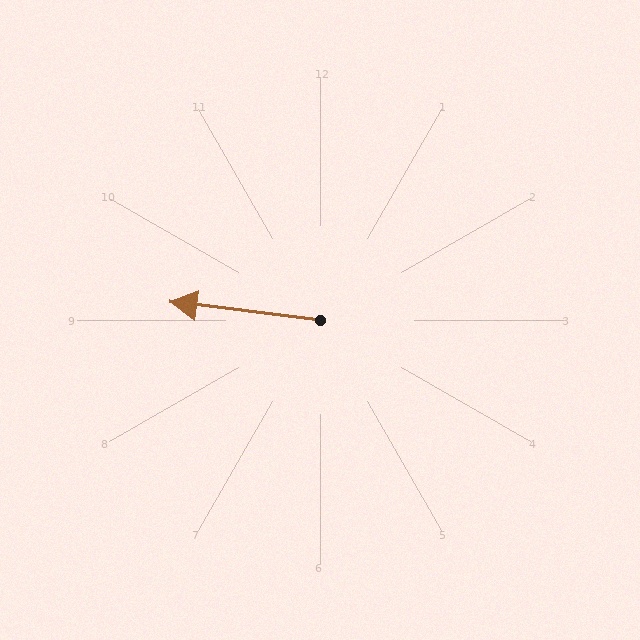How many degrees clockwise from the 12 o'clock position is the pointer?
Approximately 277 degrees.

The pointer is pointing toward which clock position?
Roughly 9 o'clock.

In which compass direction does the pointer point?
West.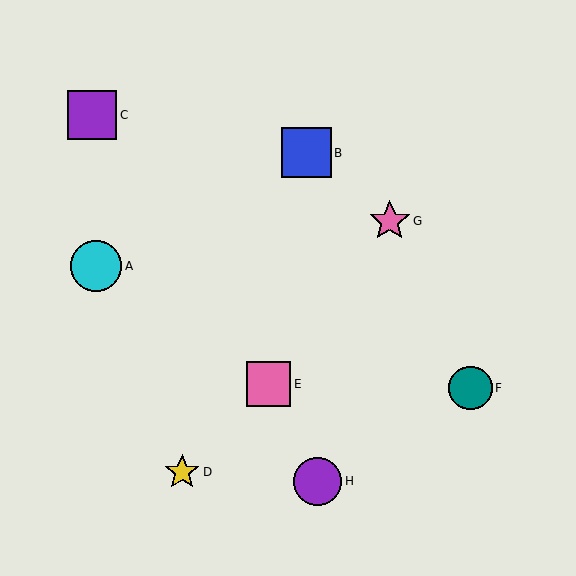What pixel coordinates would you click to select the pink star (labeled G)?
Click at (390, 221) to select the pink star G.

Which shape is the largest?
The cyan circle (labeled A) is the largest.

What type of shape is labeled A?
Shape A is a cyan circle.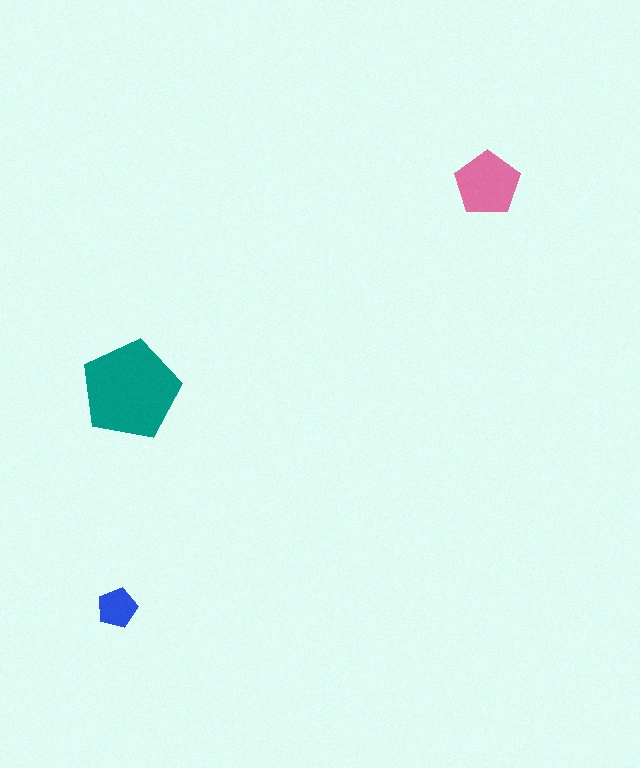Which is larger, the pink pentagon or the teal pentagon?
The teal one.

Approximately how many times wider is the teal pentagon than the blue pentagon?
About 2.5 times wider.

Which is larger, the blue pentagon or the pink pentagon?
The pink one.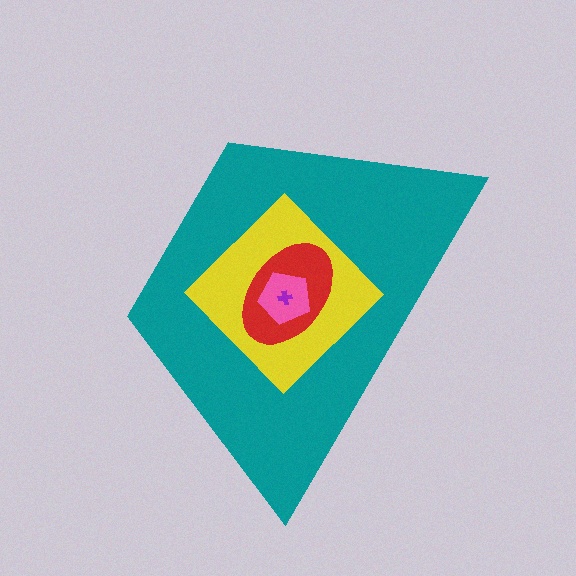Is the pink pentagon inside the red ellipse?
Yes.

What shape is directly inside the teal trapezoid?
The yellow diamond.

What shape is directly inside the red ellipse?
The pink pentagon.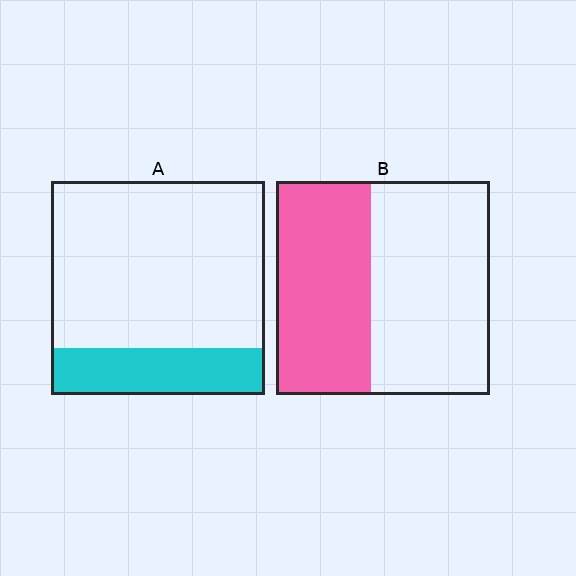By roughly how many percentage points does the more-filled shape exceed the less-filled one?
By roughly 20 percentage points (B over A).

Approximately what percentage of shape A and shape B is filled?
A is approximately 20% and B is approximately 45%.